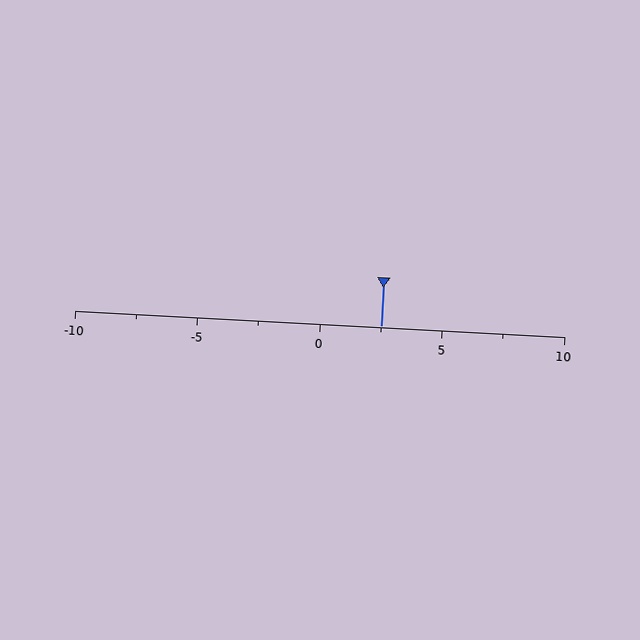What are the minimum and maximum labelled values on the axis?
The axis runs from -10 to 10.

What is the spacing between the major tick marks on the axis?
The major ticks are spaced 5 apart.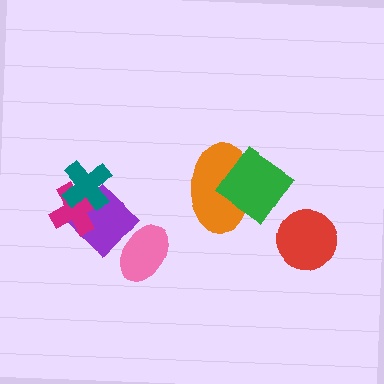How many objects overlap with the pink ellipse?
1 object overlaps with the pink ellipse.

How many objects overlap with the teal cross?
2 objects overlap with the teal cross.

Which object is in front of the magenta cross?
The teal cross is in front of the magenta cross.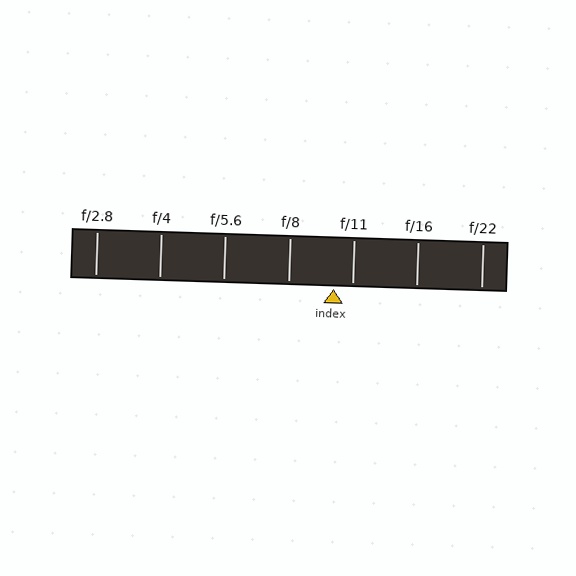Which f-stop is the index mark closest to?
The index mark is closest to f/11.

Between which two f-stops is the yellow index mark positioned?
The index mark is between f/8 and f/11.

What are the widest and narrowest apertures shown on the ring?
The widest aperture shown is f/2.8 and the narrowest is f/22.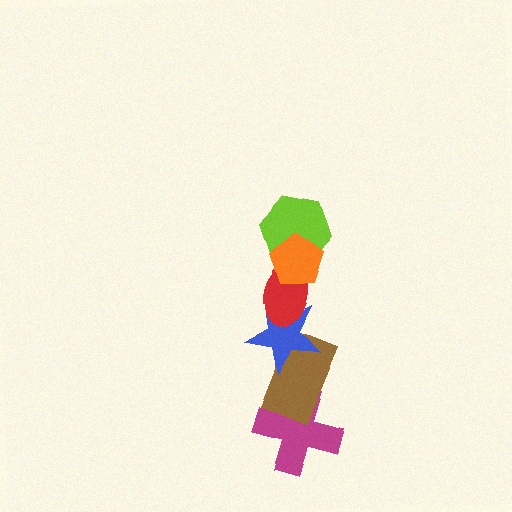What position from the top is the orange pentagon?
The orange pentagon is 1st from the top.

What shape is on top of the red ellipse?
The lime hexagon is on top of the red ellipse.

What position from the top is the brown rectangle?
The brown rectangle is 5th from the top.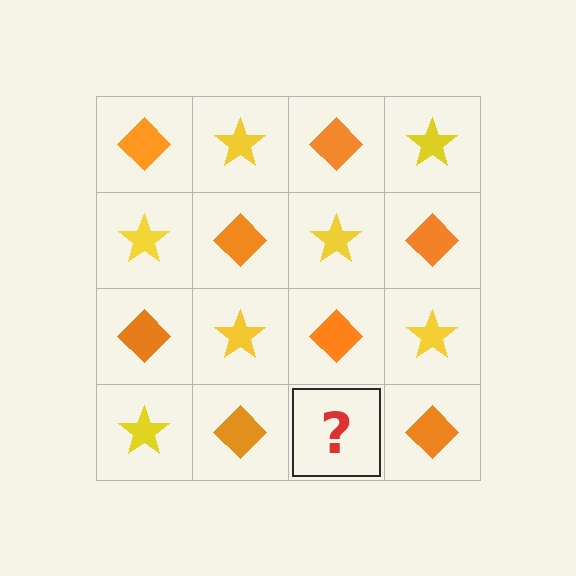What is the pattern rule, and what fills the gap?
The rule is that it alternates orange diamond and yellow star in a checkerboard pattern. The gap should be filled with a yellow star.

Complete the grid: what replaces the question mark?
The question mark should be replaced with a yellow star.